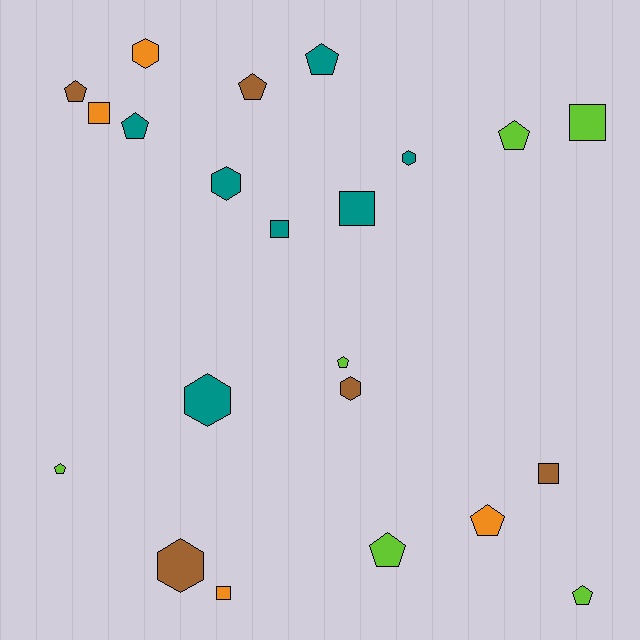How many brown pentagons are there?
There are 2 brown pentagons.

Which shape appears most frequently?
Pentagon, with 10 objects.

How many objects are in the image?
There are 22 objects.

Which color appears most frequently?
Teal, with 7 objects.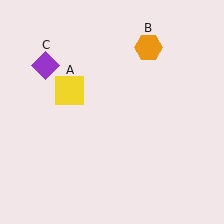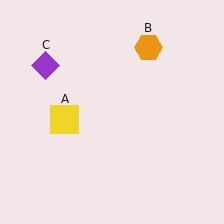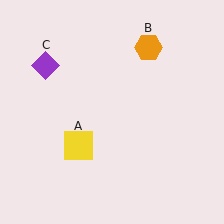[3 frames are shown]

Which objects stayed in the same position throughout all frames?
Orange hexagon (object B) and purple diamond (object C) remained stationary.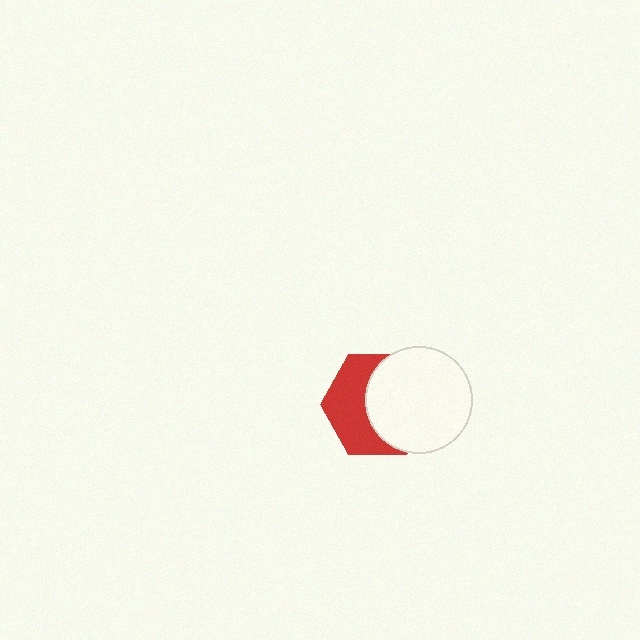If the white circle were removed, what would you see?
You would see the complete red hexagon.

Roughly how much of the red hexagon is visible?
About half of it is visible (roughly 47%).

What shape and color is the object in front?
The object in front is a white circle.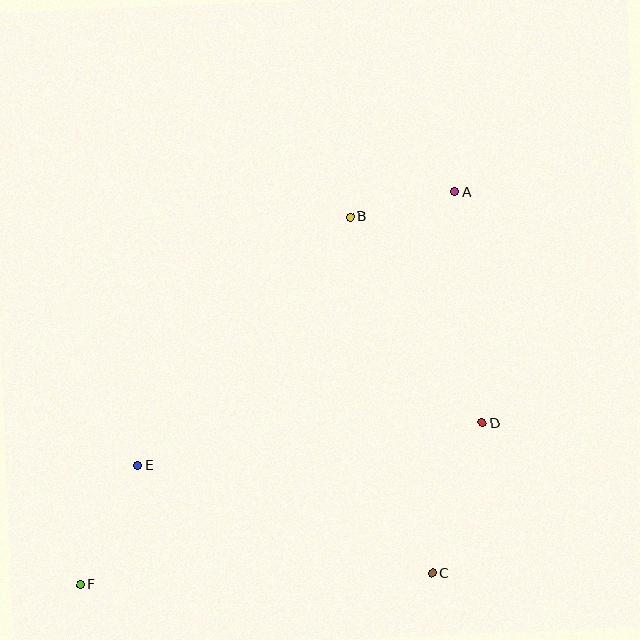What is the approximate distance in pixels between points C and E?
The distance between C and E is approximately 314 pixels.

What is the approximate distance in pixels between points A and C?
The distance between A and C is approximately 382 pixels.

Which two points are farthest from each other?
Points A and F are farthest from each other.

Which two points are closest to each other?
Points A and B are closest to each other.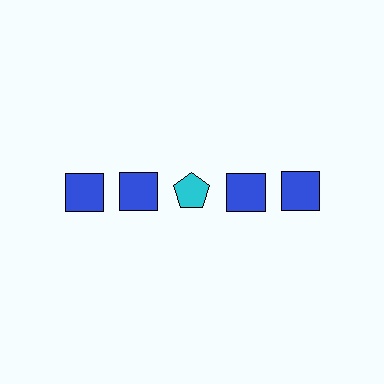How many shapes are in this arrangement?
There are 5 shapes arranged in a grid pattern.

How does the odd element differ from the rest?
It differs in both color (cyan instead of blue) and shape (pentagon instead of square).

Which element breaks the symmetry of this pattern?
The cyan pentagon in the top row, center column breaks the symmetry. All other shapes are blue squares.